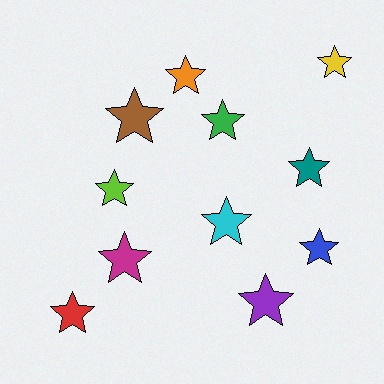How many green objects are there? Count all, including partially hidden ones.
There is 1 green object.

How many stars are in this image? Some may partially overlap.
There are 11 stars.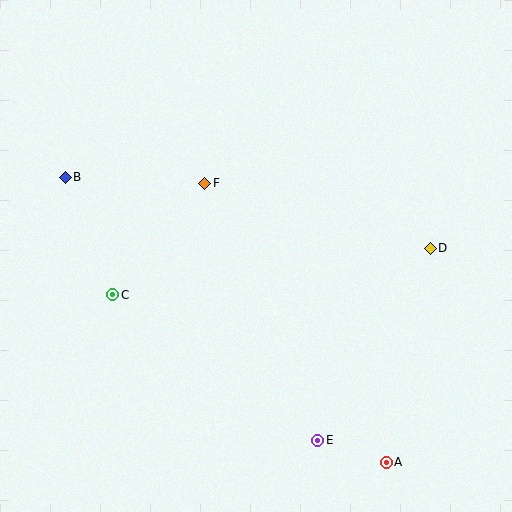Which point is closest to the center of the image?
Point F at (205, 183) is closest to the center.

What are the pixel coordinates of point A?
Point A is at (386, 462).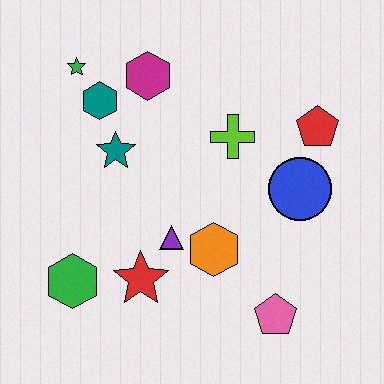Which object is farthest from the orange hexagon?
The green star is farthest from the orange hexagon.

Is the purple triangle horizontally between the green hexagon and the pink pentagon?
Yes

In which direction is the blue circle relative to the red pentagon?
The blue circle is below the red pentagon.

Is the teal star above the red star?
Yes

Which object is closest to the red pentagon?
The blue circle is closest to the red pentagon.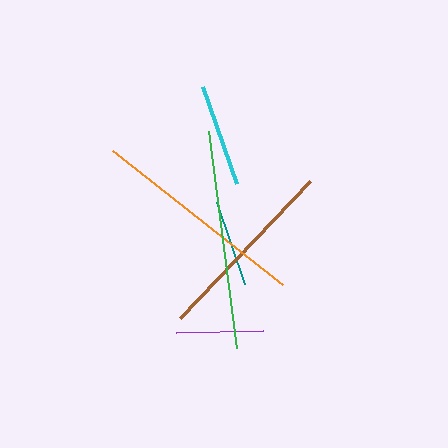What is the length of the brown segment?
The brown segment is approximately 189 pixels long.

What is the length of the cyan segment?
The cyan segment is approximately 103 pixels long.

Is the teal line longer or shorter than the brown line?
The brown line is longer than the teal line.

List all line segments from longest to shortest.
From longest to shortest: green, orange, brown, cyan, purple, teal.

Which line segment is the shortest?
The teal line is the shortest at approximately 87 pixels.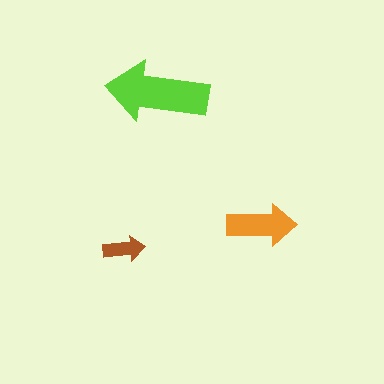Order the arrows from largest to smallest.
the lime one, the orange one, the brown one.